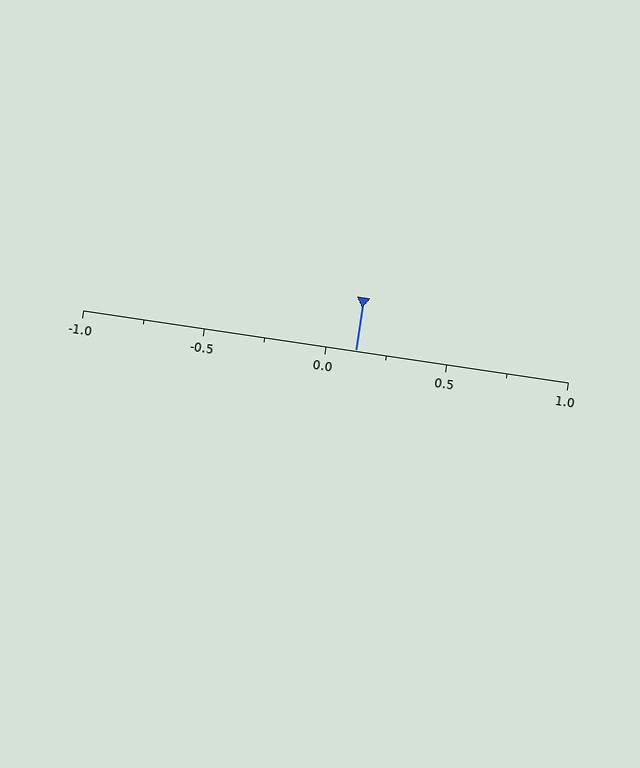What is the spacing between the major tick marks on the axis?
The major ticks are spaced 0.5 apart.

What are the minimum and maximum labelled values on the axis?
The axis runs from -1.0 to 1.0.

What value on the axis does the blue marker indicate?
The marker indicates approximately 0.12.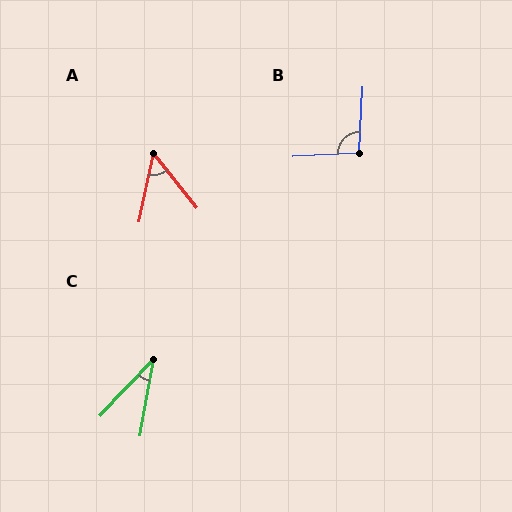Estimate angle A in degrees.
Approximately 51 degrees.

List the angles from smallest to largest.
C (33°), A (51°), B (96°).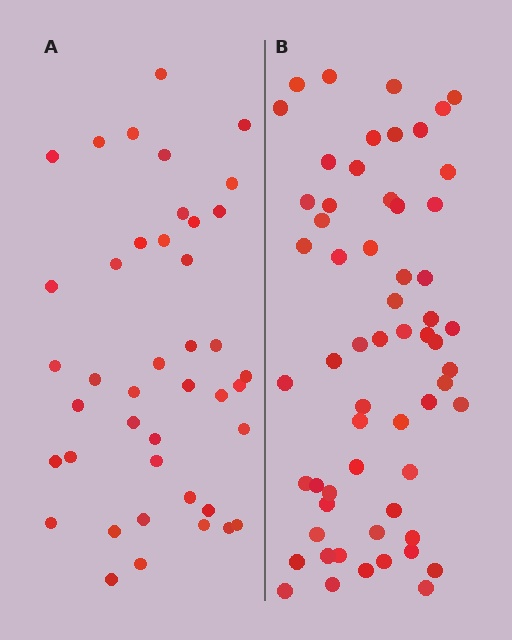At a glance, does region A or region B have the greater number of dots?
Region B (the right region) has more dots.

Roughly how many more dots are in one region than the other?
Region B has approximately 20 more dots than region A.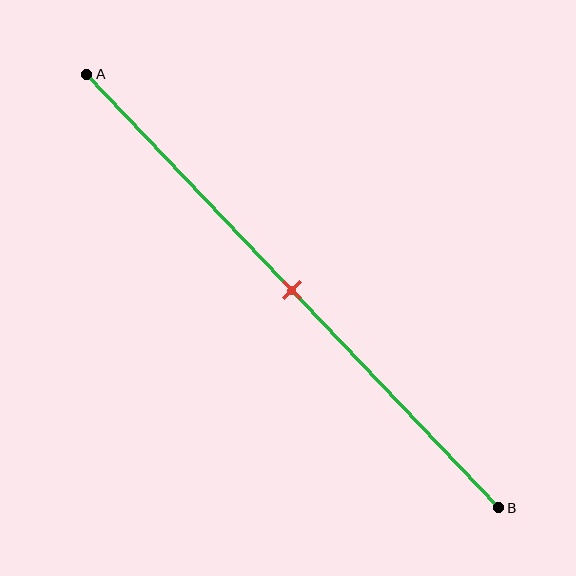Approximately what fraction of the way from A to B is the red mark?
The red mark is approximately 50% of the way from A to B.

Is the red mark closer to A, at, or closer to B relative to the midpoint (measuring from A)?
The red mark is approximately at the midpoint of segment AB.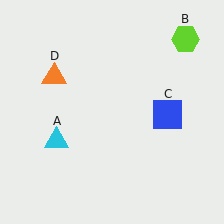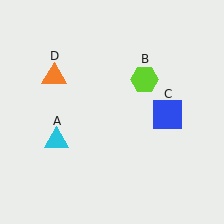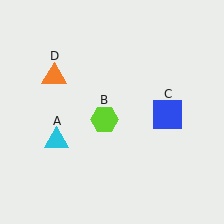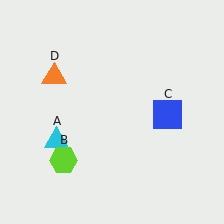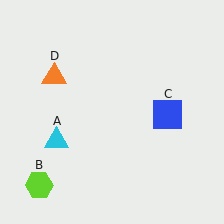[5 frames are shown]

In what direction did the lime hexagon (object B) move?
The lime hexagon (object B) moved down and to the left.